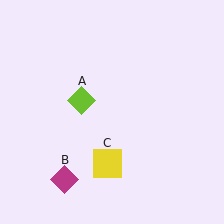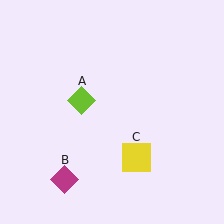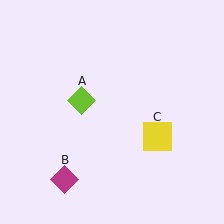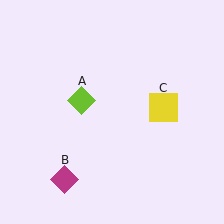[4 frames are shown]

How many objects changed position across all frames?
1 object changed position: yellow square (object C).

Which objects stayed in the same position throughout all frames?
Lime diamond (object A) and magenta diamond (object B) remained stationary.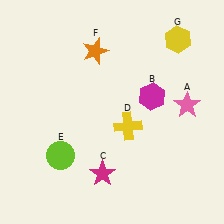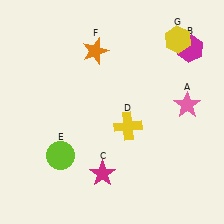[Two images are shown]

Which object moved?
The magenta hexagon (B) moved up.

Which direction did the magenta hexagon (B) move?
The magenta hexagon (B) moved up.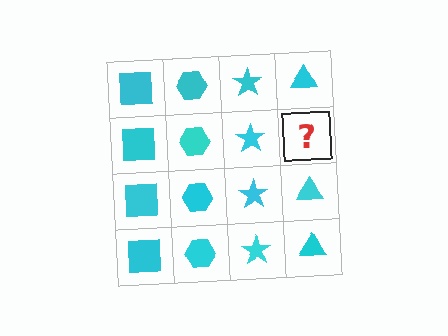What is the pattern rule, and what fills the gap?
The rule is that each column has a consistent shape. The gap should be filled with a cyan triangle.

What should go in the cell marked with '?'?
The missing cell should contain a cyan triangle.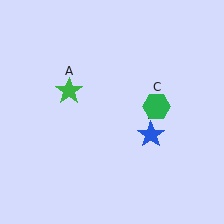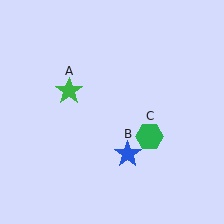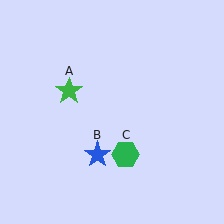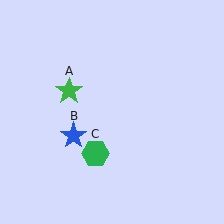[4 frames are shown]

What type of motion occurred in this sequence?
The blue star (object B), green hexagon (object C) rotated clockwise around the center of the scene.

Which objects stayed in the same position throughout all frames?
Green star (object A) remained stationary.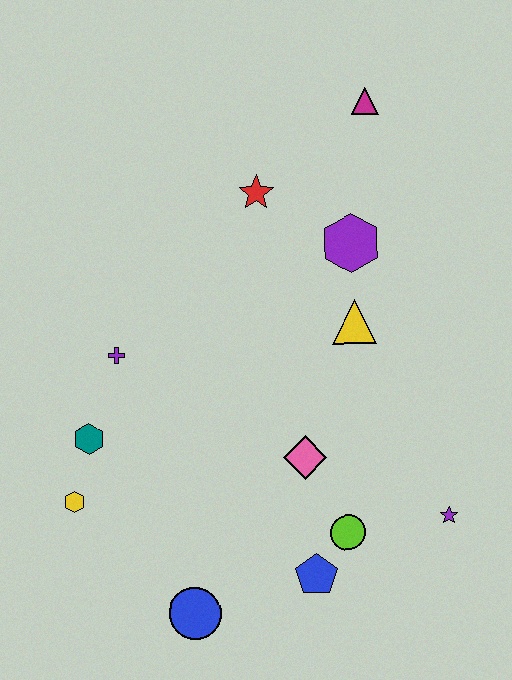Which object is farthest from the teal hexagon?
The magenta triangle is farthest from the teal hexagon.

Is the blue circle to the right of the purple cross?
Yes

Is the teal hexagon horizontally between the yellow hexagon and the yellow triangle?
Yes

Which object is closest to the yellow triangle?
The purple hexagon is closest to the yellow triangle.